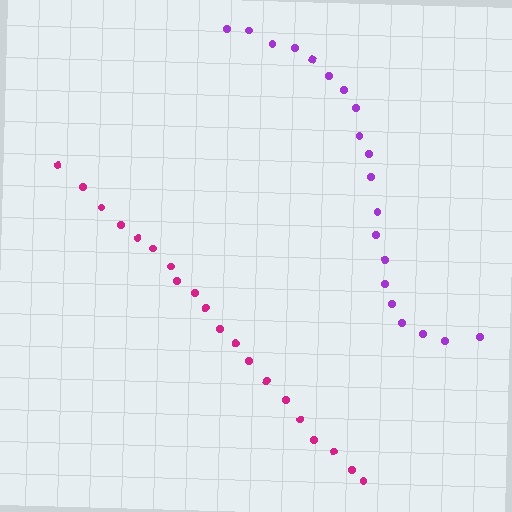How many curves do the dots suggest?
There are 2 distinct paths.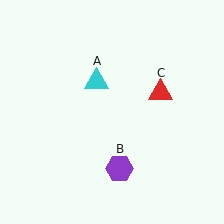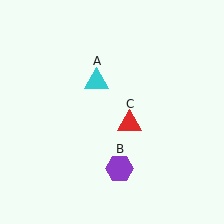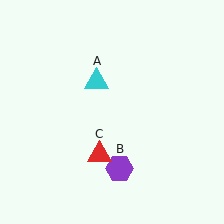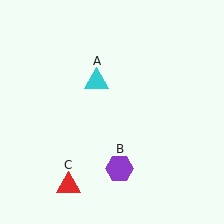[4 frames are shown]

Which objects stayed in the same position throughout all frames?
Cyan triangle (object A) and purple hexagon (object B) remained stationary.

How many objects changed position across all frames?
1 object changed position: red triangle (object C).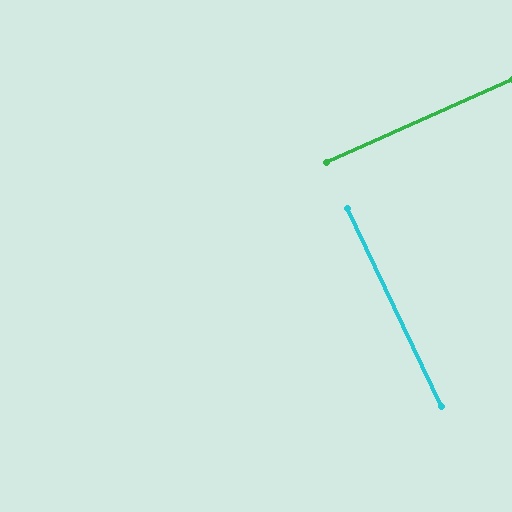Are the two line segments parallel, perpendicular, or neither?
Perpendicular — they meet at approximately 88°.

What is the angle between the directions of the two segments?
Approximately 88 degrees.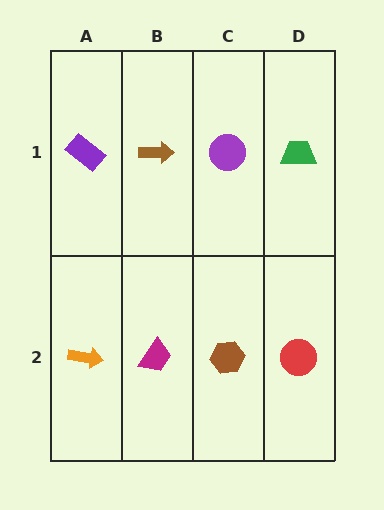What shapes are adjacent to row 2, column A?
A purple rectangle (row 1, column A), a magenta trapezoid (row 2, column B).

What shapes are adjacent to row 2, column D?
A green trapezoid (row 1, column D), a brown hexagon (row 2, column C).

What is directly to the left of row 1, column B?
A purple rectangle.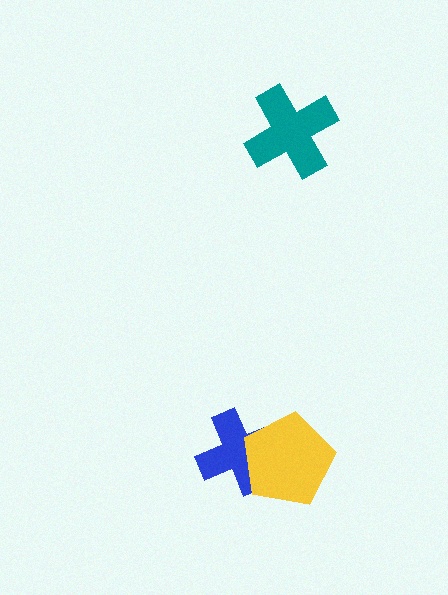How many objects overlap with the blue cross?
1 object overlaps with the blue cross.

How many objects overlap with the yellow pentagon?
1 object overlaps with the yellow pentagon.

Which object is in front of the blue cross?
The yellow pentagon is in front of the blue cross.